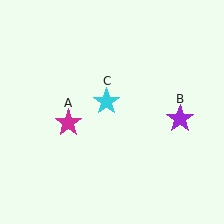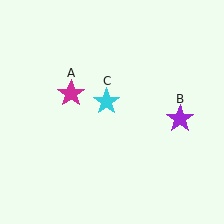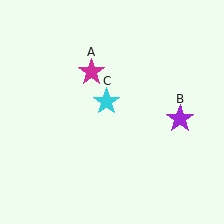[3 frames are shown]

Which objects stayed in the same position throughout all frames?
Purple star (object B) and cyan star (object C) remained stationary.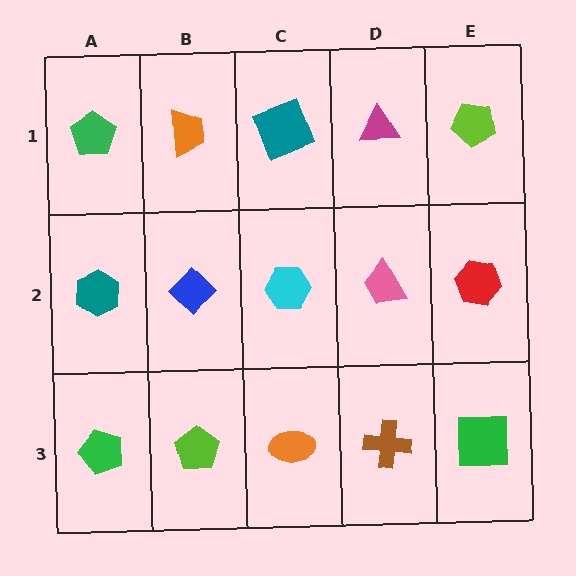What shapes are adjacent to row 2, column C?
A teal square (row 1, column C), an orange ellipse (row 3, column C), a blue diamond (row 2, column B), a pink trapezoid (row 2, column D).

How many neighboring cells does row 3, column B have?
3.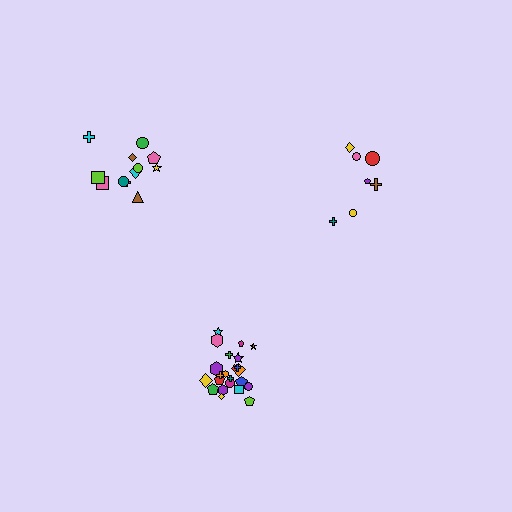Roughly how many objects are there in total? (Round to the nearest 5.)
Roughly 45 objects in total.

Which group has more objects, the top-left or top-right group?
The top-left group.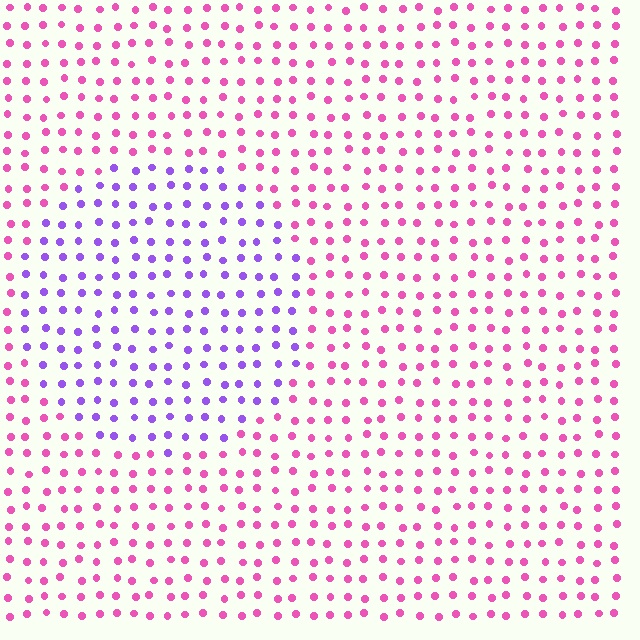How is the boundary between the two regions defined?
The boundary is defined purely by a slight shift in hue (about 53 degrees). Spacing, size, and orientation are identical on both sides.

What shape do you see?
I see a circle.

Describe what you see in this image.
The image is filled with small pink elements in a uniform arrangement. A circle-shaped region is visible where the elements are tinted to a slightly different hue, forming a subtle color boundary.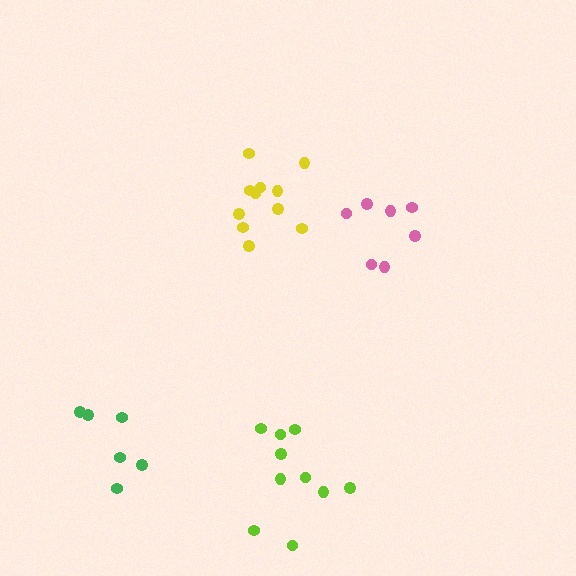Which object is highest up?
The yellow cluster is topmost.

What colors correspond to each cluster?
The clusters are colored: pink, yellow, green, lime.